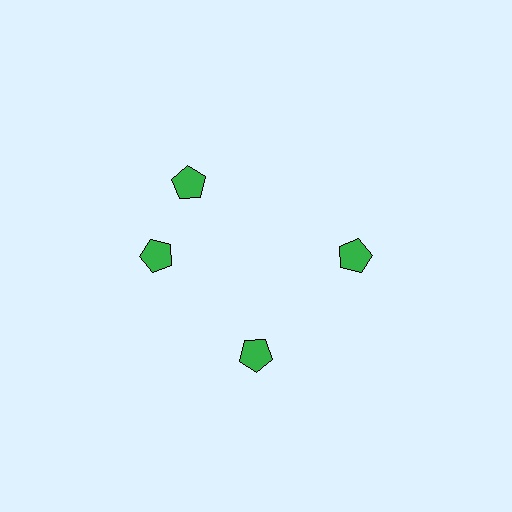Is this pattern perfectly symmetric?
No. The 4 green pentagons are arranged in a ring, but one element near the 12 o'clock position is rotated out of alignment along the ring, breaking the 4-fold rotational symmetry.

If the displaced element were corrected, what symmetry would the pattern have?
It would have 4-fold rotational symmetry — the pattern would map onto itself every 90 degrees.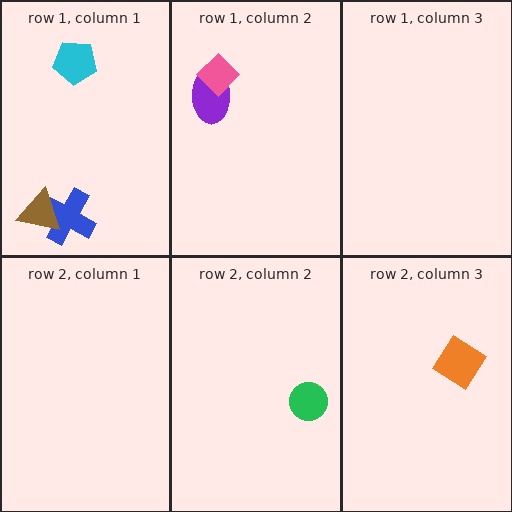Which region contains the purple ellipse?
The row 1, column 2 region.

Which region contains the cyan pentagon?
The row 1, column 1 region.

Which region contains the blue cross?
The row 1, column 1 region.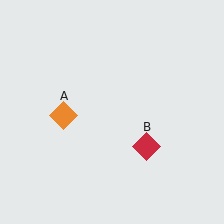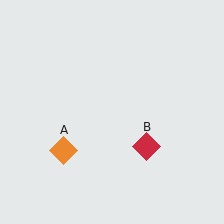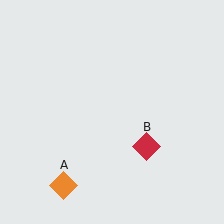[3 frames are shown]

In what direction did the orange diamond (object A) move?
The orange diamond (object A) moved down.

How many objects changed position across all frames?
1 object changed position: orange diamond (object A).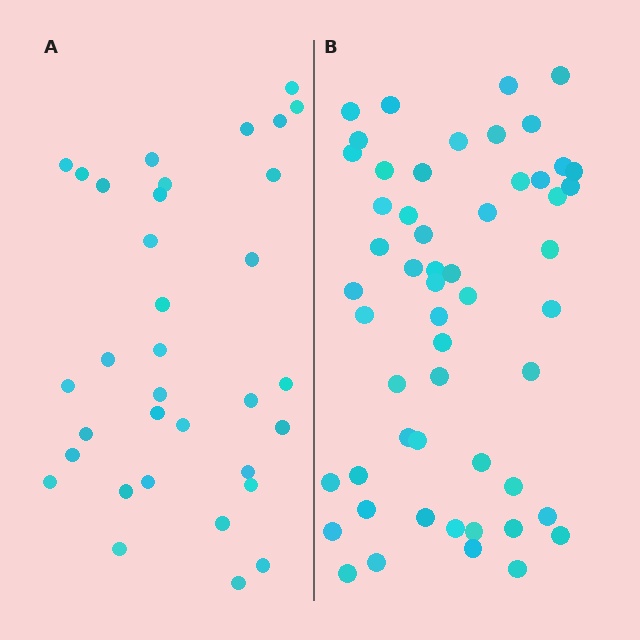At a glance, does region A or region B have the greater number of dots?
Region B (the right region) has more dots.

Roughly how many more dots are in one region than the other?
Region B has approximately 20 more dots than region A.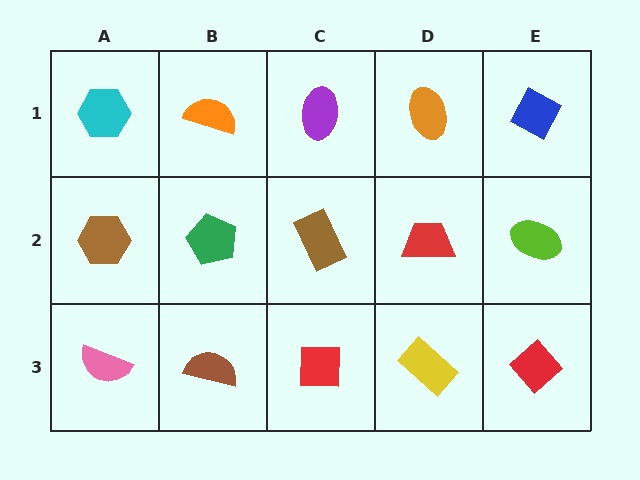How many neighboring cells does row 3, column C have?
3.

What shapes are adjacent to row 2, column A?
A cyan hexagon (row 1, column A), a pink semicircle (row 3, column A), a green pentagon (row 2, column B).